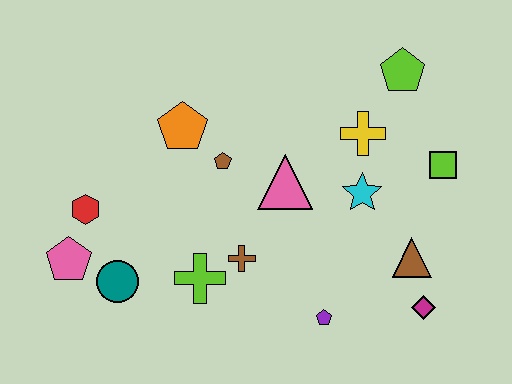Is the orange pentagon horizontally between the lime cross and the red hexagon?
Yes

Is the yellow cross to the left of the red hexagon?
No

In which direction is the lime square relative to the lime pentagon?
The lime square is below the lime pentagon.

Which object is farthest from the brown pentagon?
The magenta diamond is farthest from the brown pentagon.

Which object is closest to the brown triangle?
The magenta diamond is closest to the brown triangle.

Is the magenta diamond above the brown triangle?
No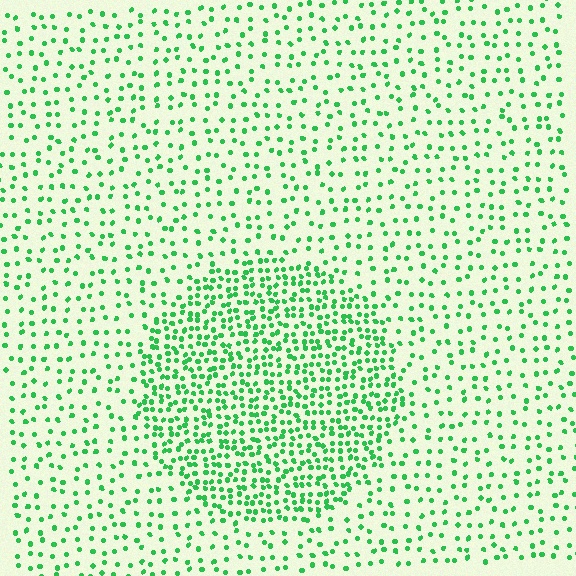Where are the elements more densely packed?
The elements are more densely packed inside the circle boundary.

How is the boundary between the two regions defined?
The boundary is defined by a change in element density (approximately 2.3x ratio). All elements are the same color, size, and shape.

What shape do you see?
I see a circle.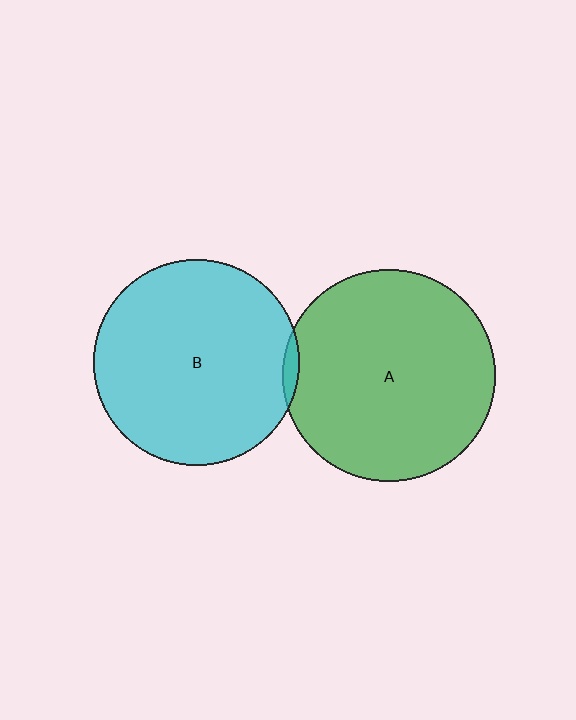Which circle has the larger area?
Circle A (green).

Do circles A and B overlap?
Yes.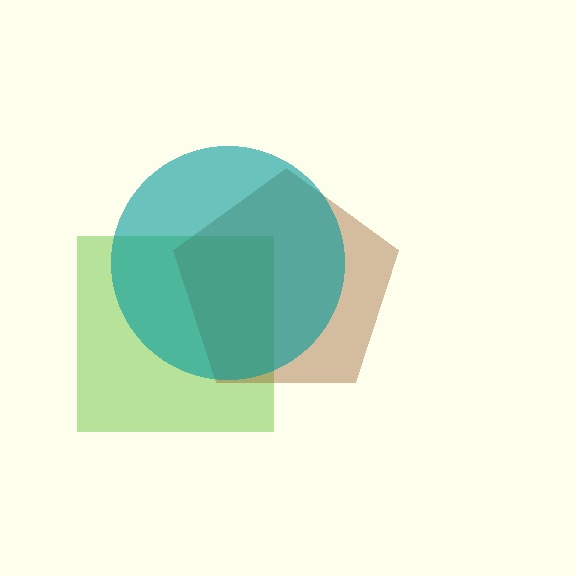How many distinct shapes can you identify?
There are 3 distinct shapes: a lime square, a brown pentagon, a teal circle.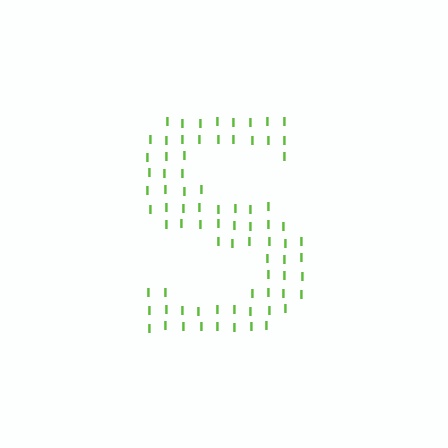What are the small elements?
The small elements are letter I's.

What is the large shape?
The large shape is the letter S.